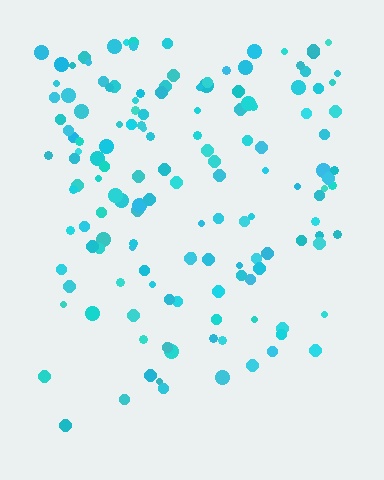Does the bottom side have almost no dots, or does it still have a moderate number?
Still a moderate number, just noticeably fewer than the top.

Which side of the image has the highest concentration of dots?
The top.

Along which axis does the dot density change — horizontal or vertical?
Vertical.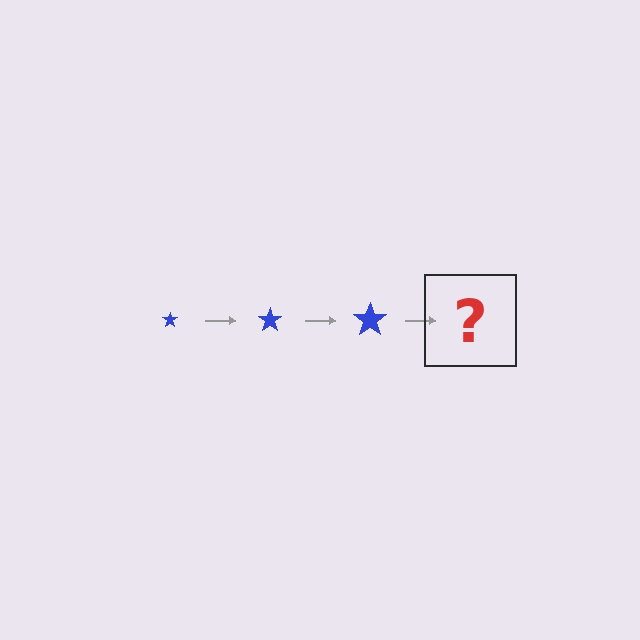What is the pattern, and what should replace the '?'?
The pattern is that the star gets progressively larger each step. The '?' should be a blue star, larger than the previous one.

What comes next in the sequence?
The next element should be a blue star, larger than the previous one.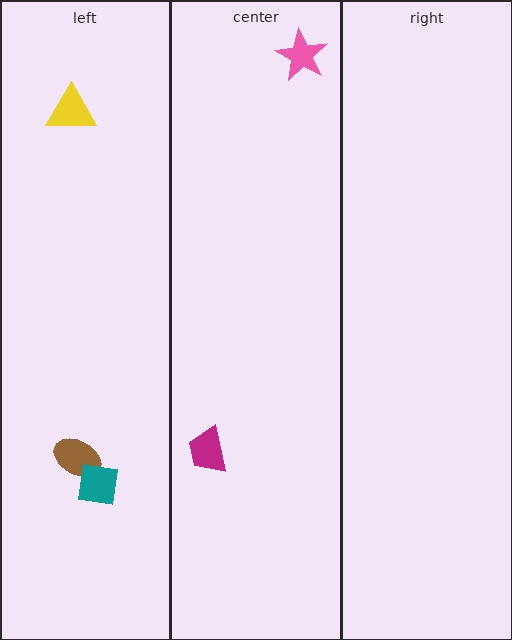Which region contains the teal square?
The left region.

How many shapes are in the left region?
3.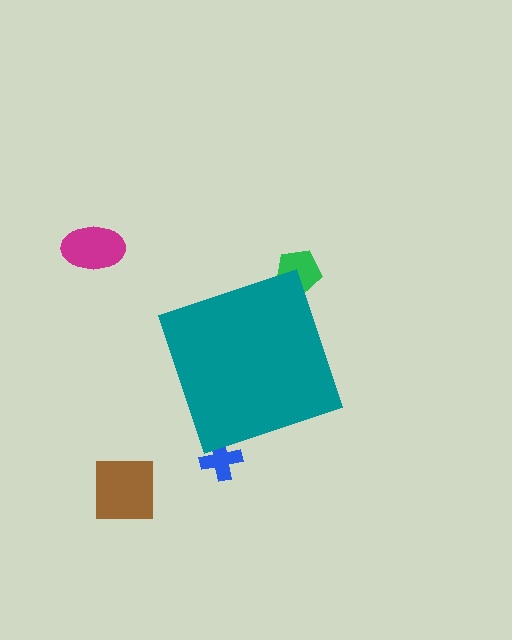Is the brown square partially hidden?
No, the brown square is fully visible.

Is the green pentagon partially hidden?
Yes, the green pentagon is partially hidden behind the teal diamond.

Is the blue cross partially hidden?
Yes, the blue cross is partially hidden behind the teal diamond.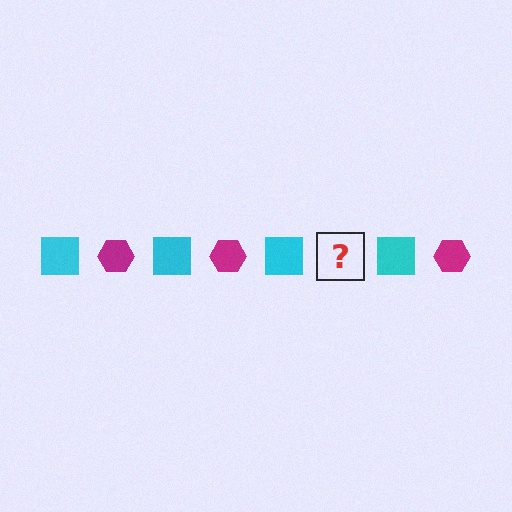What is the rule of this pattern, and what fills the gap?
The rule is that the pattern alternates between cyan square and magenta hexagon. The gap should be filled with a magenta hexagon.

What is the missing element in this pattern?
The missing element is a magenta hexagon.